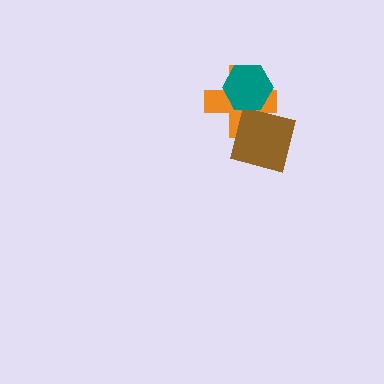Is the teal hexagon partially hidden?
No, no other shape covers it.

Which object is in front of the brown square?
The teal hexagon is in front of the brown square.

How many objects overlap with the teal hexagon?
2 objects overlap with the teal hexagon.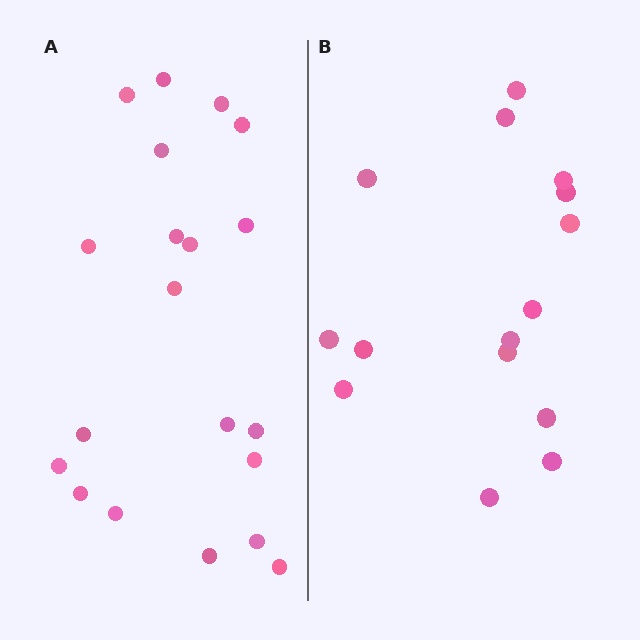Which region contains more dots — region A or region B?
Region A (the left region) has more dots.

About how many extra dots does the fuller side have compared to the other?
Region A has about 5 more dots than region B.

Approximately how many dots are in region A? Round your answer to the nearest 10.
About 20 dots.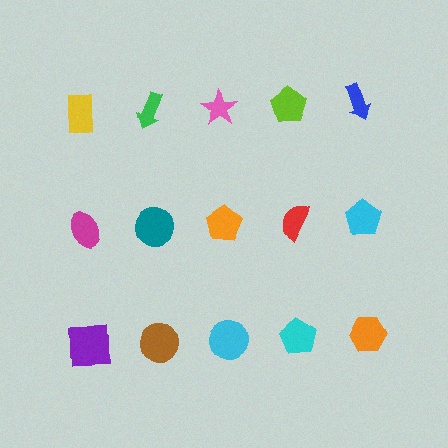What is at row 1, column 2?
A green arrow.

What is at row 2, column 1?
A magenta ellipse.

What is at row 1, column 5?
A blue arrow.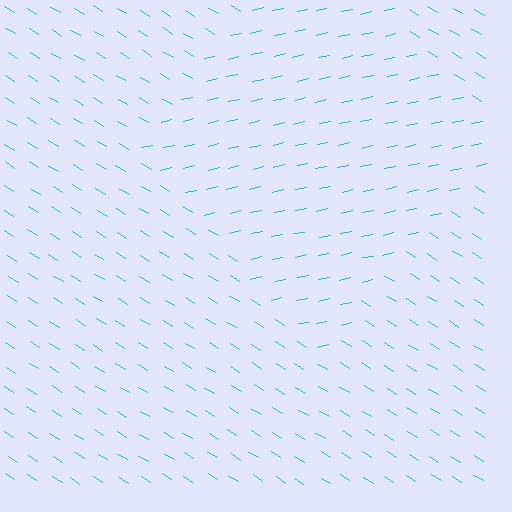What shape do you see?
I see a diamond.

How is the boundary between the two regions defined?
The boundary is defined purely by a change in line orientation (approximately 45 degrees difference). All lines are the same color and thickness.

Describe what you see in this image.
The image is filled with small cyan line segments. A diamond region in the image has lines oriented differently from the surrounding lines, creating a visible texture boundary.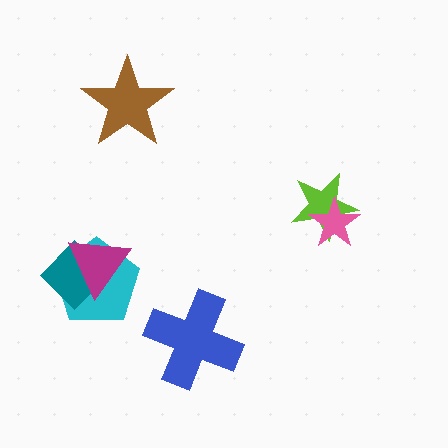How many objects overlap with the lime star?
1 object overlaps with the lime star.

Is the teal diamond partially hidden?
Yes, it is partially covered by another shape.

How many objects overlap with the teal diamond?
2 objects overlap with the teal diamond.